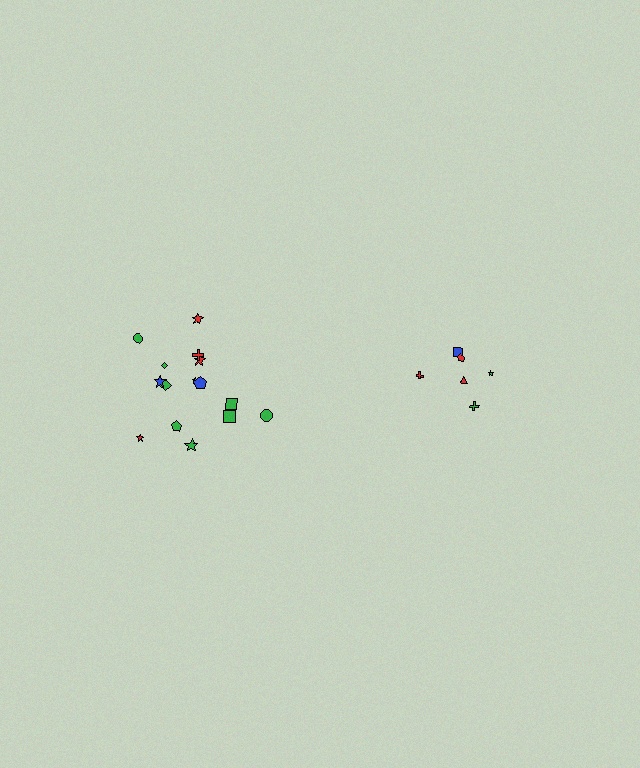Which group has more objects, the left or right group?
The left group.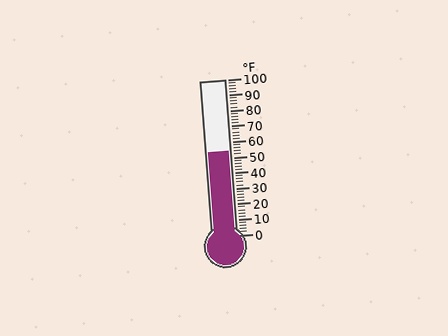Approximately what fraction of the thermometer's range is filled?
The thermometer is filled to approximately 55% of its range.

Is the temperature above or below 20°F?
The temperature is above 20°F.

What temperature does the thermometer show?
The thermometer shows approximately 54°F.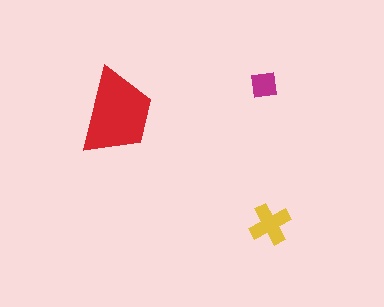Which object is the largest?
The red trapezoid.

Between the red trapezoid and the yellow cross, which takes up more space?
The red trapezoid.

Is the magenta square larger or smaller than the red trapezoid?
Smaller.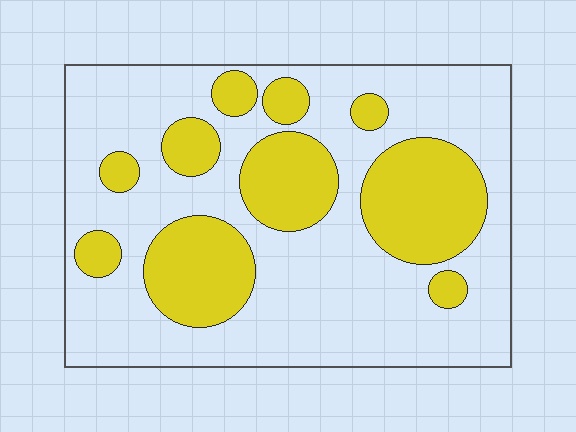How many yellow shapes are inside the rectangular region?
10.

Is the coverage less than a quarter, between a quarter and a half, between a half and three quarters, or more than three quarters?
Between a quarter and a half.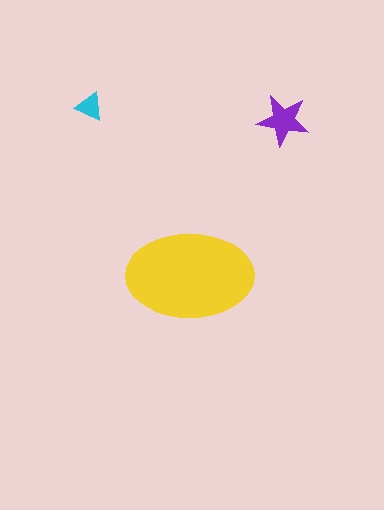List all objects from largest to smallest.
The yellow ellipse, the purple star, the cyan triangle.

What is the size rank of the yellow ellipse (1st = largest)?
1st.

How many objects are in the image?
There are 3 objects in the image.